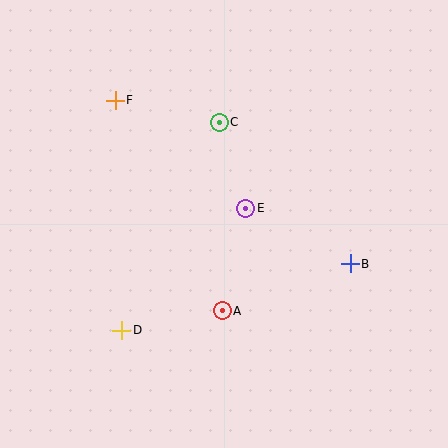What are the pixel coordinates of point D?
Point D is at (122, 330).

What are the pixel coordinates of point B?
Point B is at (350, 264).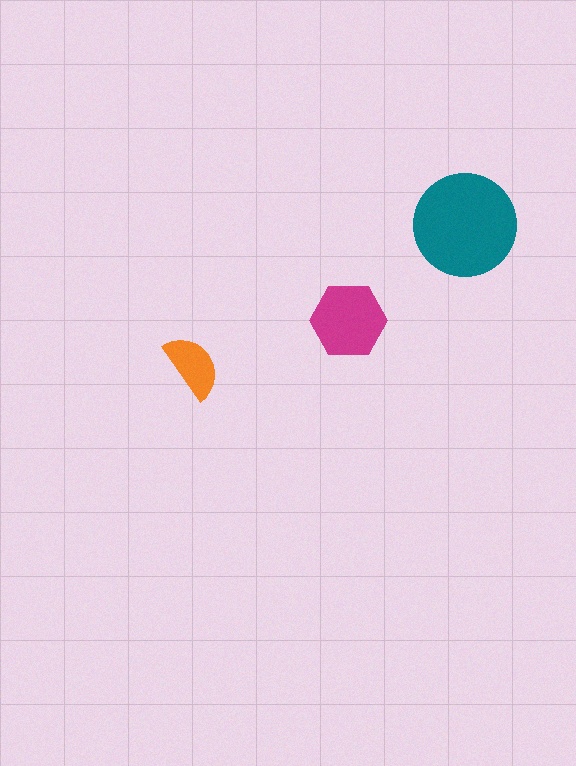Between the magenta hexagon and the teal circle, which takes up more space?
The teal circle.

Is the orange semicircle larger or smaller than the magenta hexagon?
Smaller.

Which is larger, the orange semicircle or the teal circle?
The teal circle.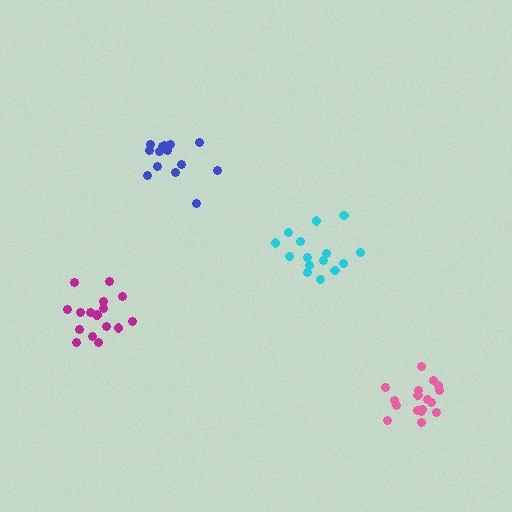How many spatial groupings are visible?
There are 4 spatial groupings.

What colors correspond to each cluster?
The clusters are colored: cyan, pink, blue, magenta.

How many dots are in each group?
Group 1: 15 dots, Group 2: 17 dots, Group 3: 15 dots, Group 4: 16 dots (63 total).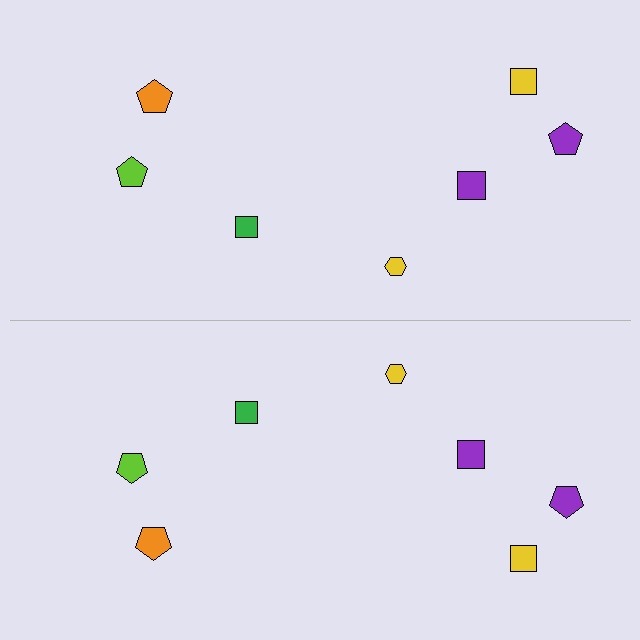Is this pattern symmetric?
Yes, this pattern has bilateral (reflection) symmetry.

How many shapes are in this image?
There are 14 shapes in this image.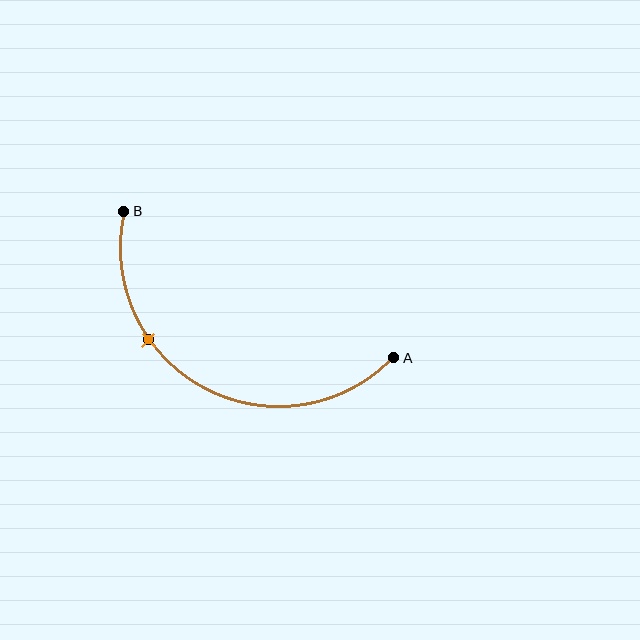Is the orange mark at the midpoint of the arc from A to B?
No. The orange mark lies on the arc but is closer to endpoint B. The arc midpoint would be at the point on the curve equidistant along the arc from both A and B.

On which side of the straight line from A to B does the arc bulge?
The arc bulges below the straight line connecting A and B.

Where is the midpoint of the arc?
The arc midpoint is the point on the curve farthest from the straight line joining A and B. It sits below that line.